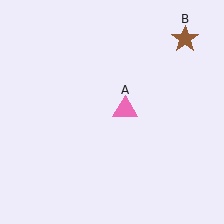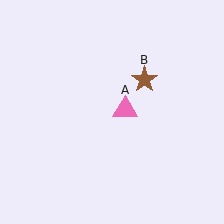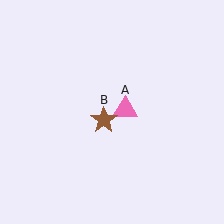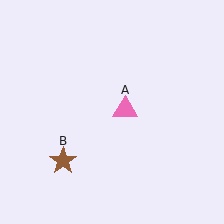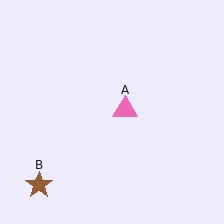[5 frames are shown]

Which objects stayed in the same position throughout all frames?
Pink triangle (object A) remained stationary.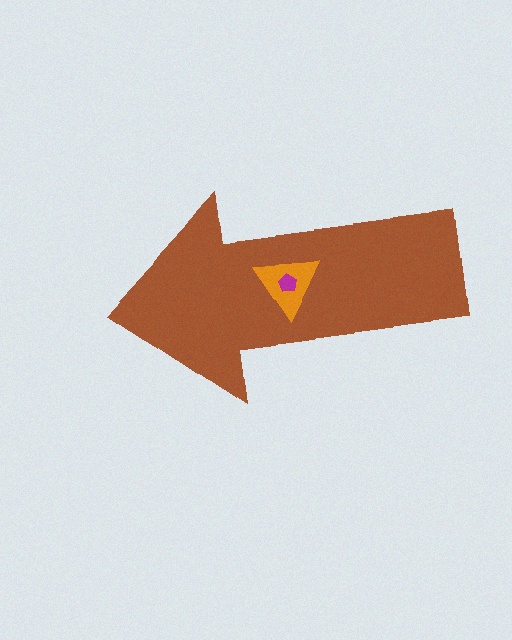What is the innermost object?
The magenta pentagon.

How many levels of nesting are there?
3.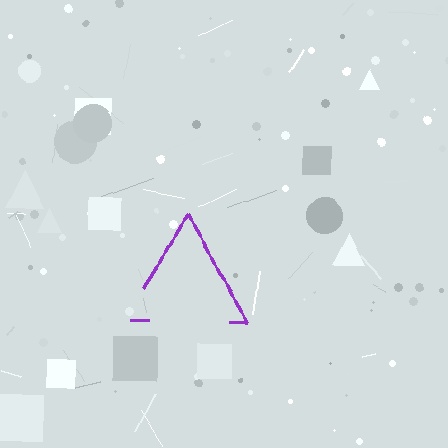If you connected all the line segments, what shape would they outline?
They would outline a triangle.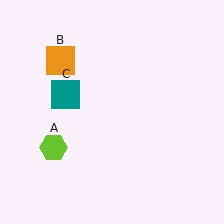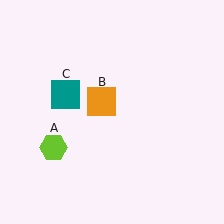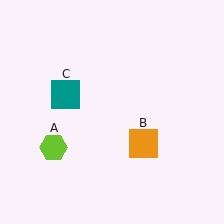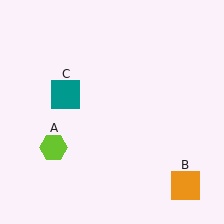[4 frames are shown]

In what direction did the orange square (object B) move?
The orange square (object B) moved down and to the right.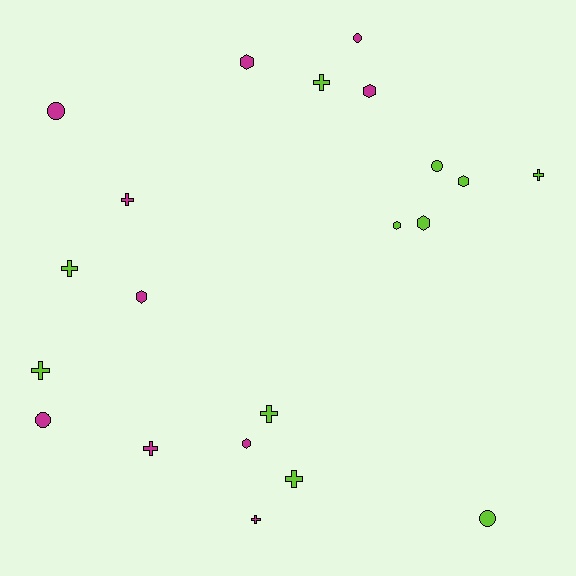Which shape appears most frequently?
Cross, with 9 objects.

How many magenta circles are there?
There are 3 magenta circles.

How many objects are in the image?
There are 21 objects.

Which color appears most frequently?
Lime, with 11 objects.